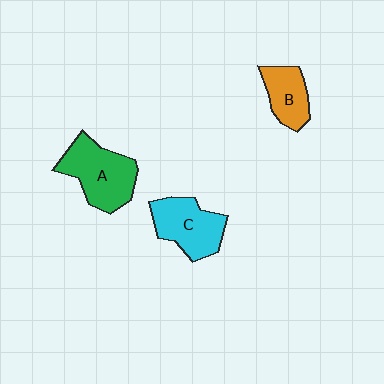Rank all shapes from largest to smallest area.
From largest to smallest: A (green), C (cyan), B (orange).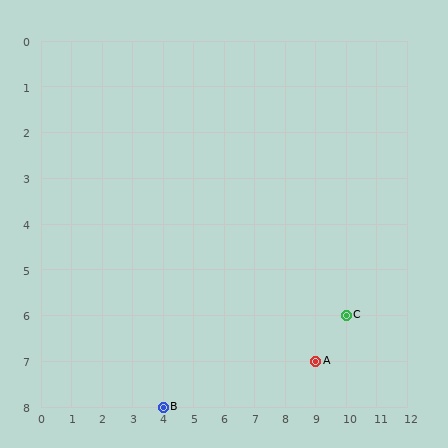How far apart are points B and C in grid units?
Points B and C are 6 columns and 2 rows apart (about 6.3 grid units diagonally).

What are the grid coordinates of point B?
Point B is at grid coordinates (4, 8).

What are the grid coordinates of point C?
Point C is at grid coordinates (10, 6).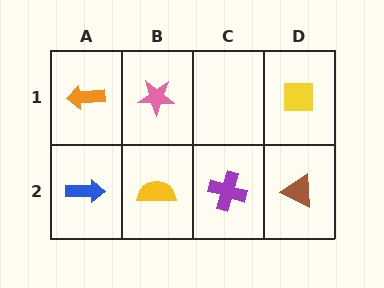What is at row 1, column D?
A yellow square.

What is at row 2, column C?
A purple cross.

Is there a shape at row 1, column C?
No, that cell is empty.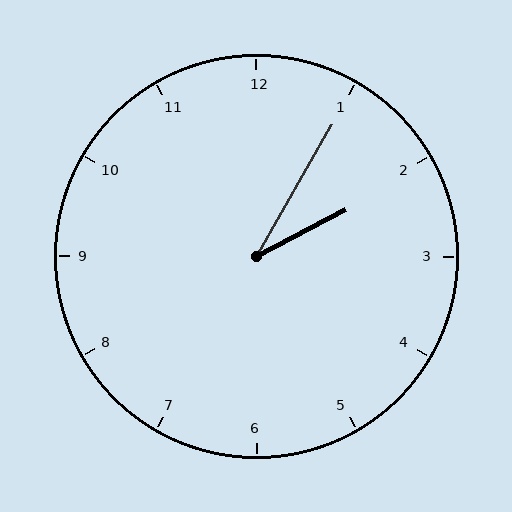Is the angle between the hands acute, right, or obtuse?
It is acute.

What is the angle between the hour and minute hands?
Approximately 32 degrees.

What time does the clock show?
2:05.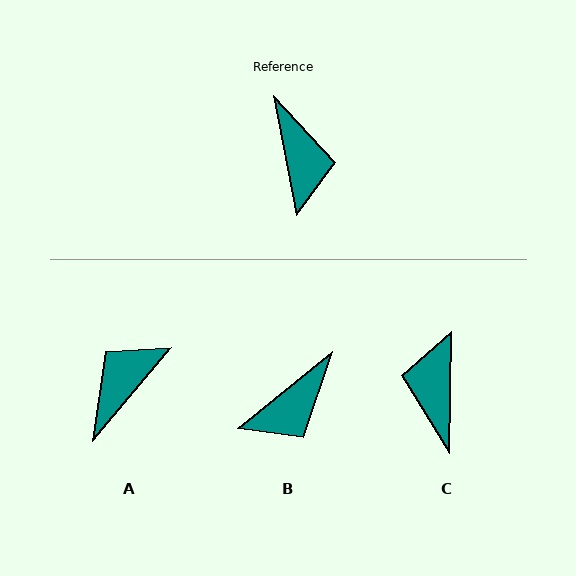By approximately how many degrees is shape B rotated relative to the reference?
Approximately 62 degrees clockwise.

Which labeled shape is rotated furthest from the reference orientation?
C, about 168 degrees away.